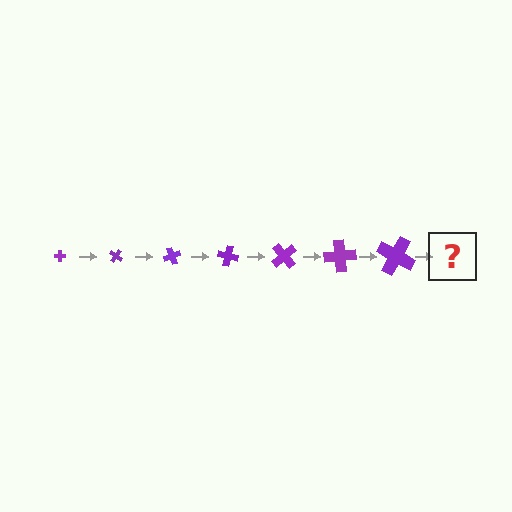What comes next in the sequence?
The next element should be a cross, larger than the previous one and rotated 245 degrees from the start.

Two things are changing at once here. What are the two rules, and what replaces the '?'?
The two rules are that the cross grows larger each step and it rotates 35 degrees each step. The '?' should be a cross, larger than the previous one and rotated 245 degrees from the start.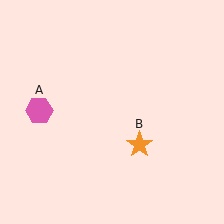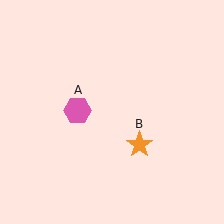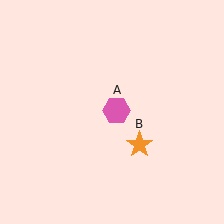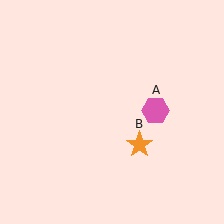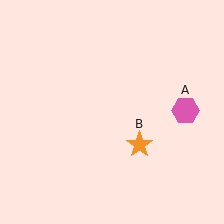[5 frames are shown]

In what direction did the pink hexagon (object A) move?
The pink hexagon (object A) moved right.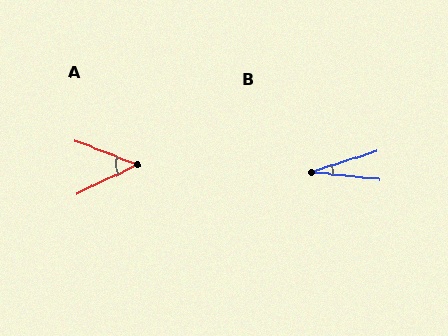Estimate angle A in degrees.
Approximately 47 degrees.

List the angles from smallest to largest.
B (24°), A (47°).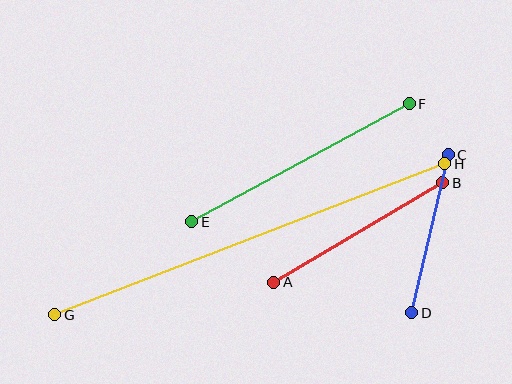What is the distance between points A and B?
The distance is approximately 196 pixels.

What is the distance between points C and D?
The distance is approximately 162 pixels.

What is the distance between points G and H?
The distance is approximately 418 pixels.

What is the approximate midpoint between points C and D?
The midpoint is at approximately (430, 234) pixels.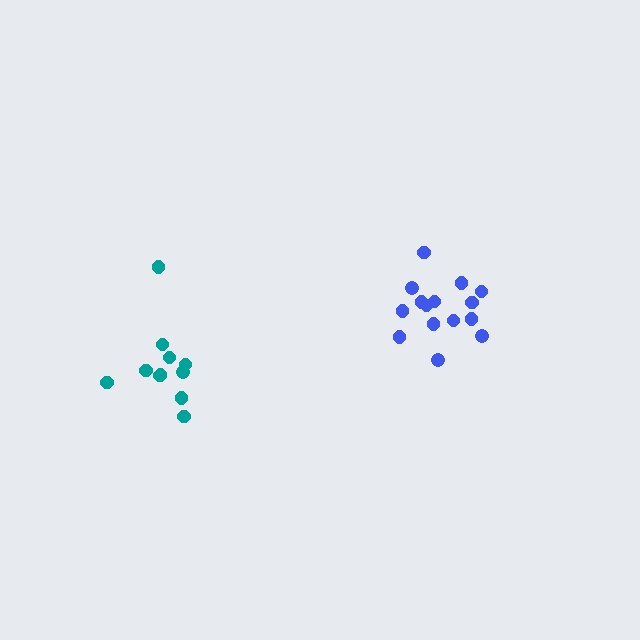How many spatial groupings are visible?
There are 2 spatial groupings.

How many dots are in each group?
Group 1: 15 dots, Group 2: 11 dots (26 total).